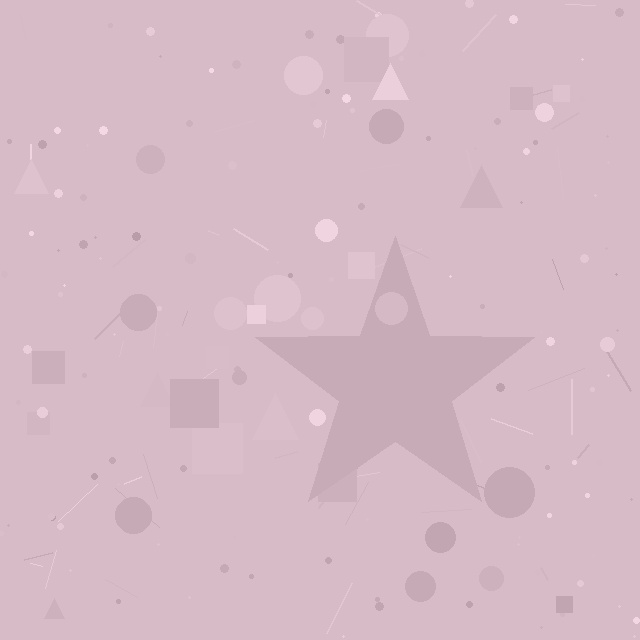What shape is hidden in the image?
A star is hidden in the image.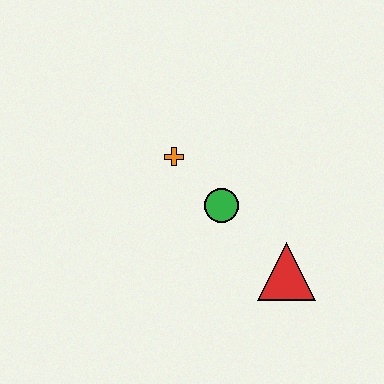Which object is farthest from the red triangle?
The orange cross is farthest from the red triangle.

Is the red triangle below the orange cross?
Yes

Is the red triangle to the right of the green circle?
Yes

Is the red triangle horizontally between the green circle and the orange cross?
No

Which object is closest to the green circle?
The orange cross is closest to the green circle.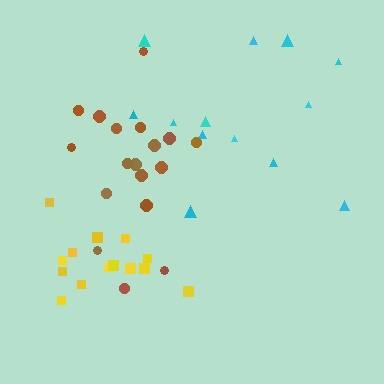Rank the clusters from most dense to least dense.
yellow, brown, cyan.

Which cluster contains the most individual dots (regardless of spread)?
Brown (18).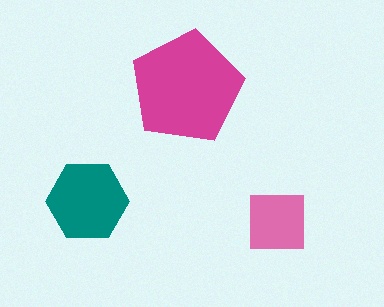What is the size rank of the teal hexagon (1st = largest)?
2nd.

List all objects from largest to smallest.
The magenta pentagon, the teal hexagon, the pink square.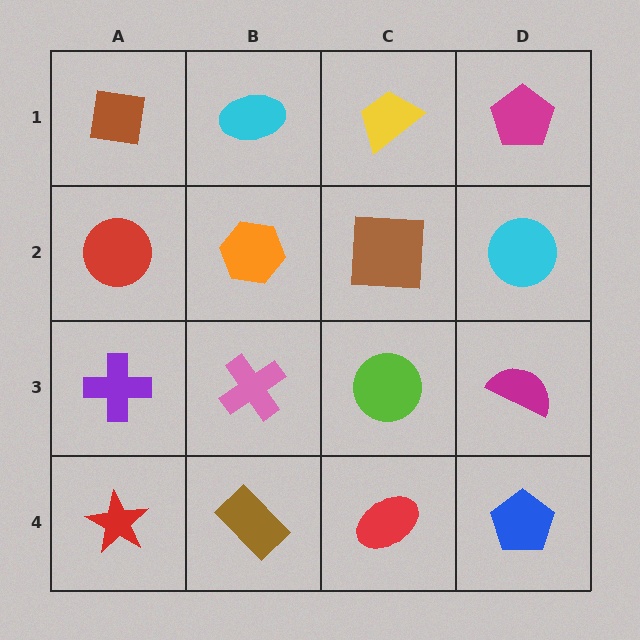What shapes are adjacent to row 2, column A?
A brown square (row 1, column A), a purple cross (row 3, column A), an orange hexagon (row 2, column B).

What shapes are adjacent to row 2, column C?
A yellow trapezoid (row 1, column C), a lime circle (row 3, column C), an orange hexagon (row 2, column B), a cyan circle (row 2, column D).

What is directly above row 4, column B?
A pink cross.